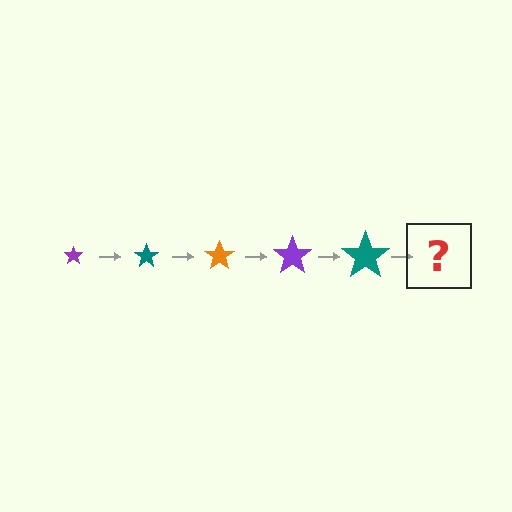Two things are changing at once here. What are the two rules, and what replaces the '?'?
The two rules are that the star grows larger each step and the color cycles through purple, teal, and orange. The '?' should be an orange star, larger than the previous one.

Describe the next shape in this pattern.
It should be an orange star, larger than the previous one.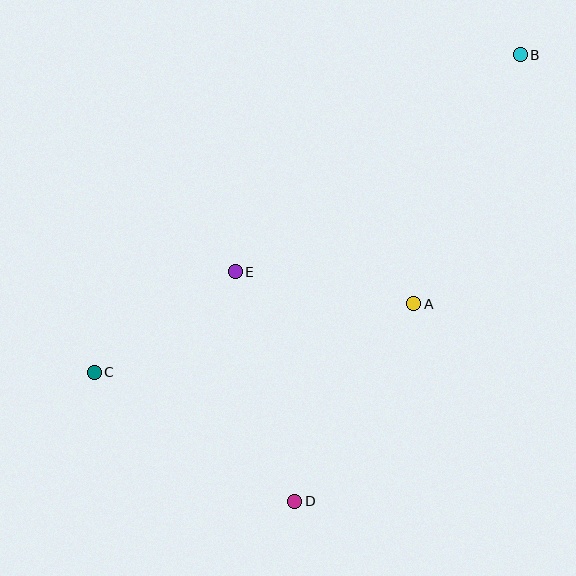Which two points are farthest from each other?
Points B and C are farthest from each other.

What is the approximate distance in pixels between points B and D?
The distance between B and D is approximately 500 pixels.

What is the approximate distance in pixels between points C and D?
The distance between C and D is approximately 238 pixels.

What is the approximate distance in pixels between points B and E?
The distance between B and E is approximately 358 pixels.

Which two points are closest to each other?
Points C and E are closest to each other.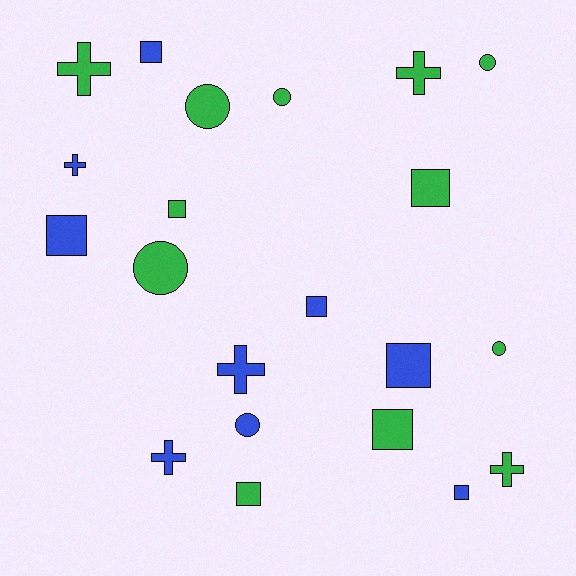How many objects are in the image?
There are 21 objects.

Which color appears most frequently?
Green, with 12 objects.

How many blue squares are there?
There are 5 blue squares.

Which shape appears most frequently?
Square, with 9 objects.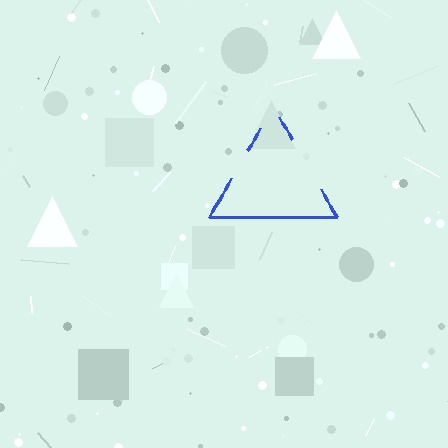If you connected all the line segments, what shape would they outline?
They would outline a triangle.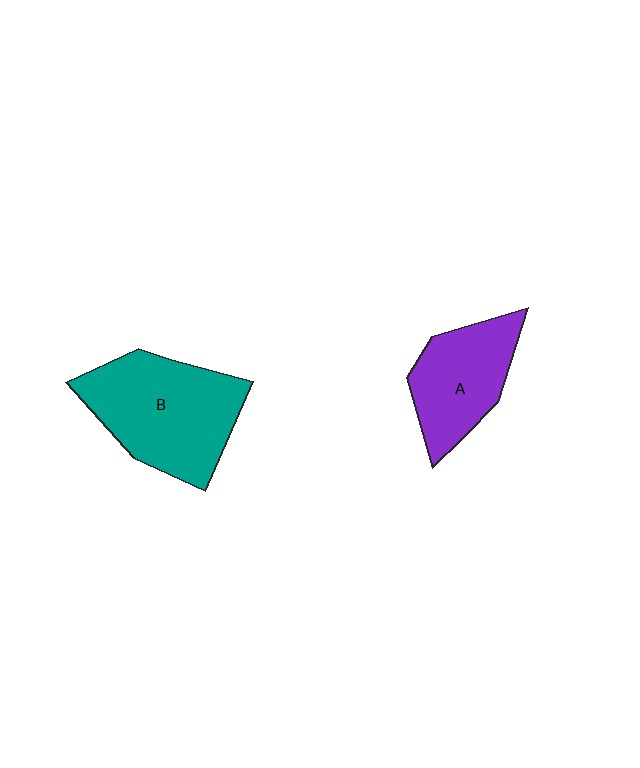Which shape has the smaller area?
Shape A (purple).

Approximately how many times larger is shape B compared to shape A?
Approximately 1.5 times.